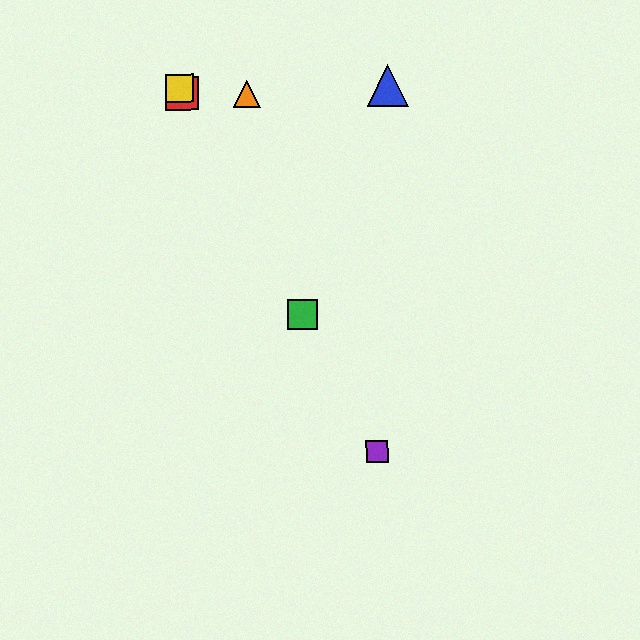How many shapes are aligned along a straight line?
4 shapes (the red square, the green square, the yellow square, the purple square) are aligned along a straight line.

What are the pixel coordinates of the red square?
The red square is at (182, 94).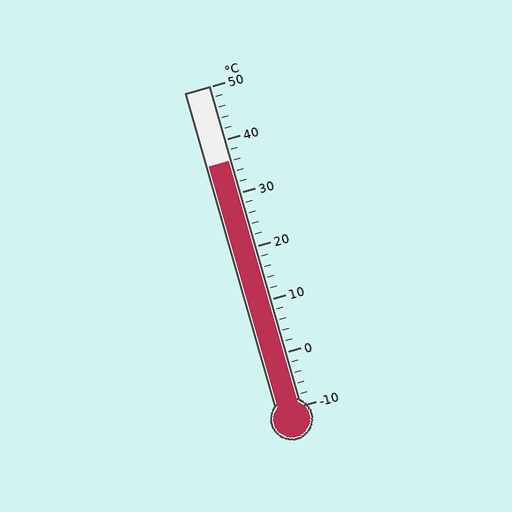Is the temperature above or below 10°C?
The temperature is above 10°C.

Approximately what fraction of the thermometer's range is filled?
The thermometer is filled to approximately 75% of its range.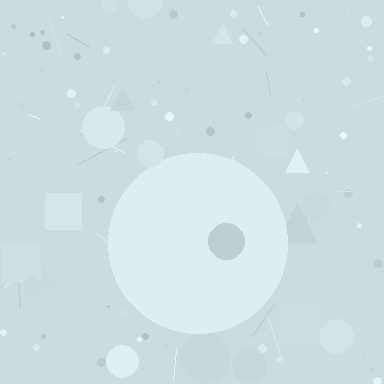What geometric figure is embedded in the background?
A circle is embedded in the background.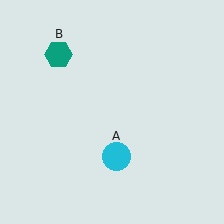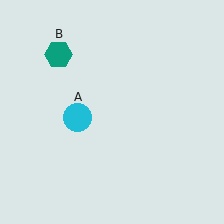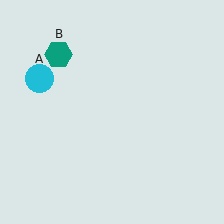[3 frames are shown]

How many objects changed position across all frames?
1 object changed position: cyan circle (object A).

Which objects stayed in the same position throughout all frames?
Teal hexagon (object B) remained stationary.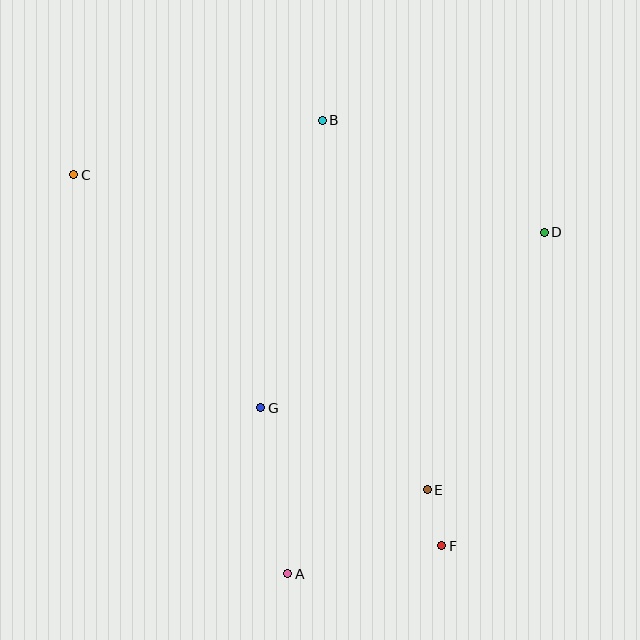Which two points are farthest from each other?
Points C and F are farthest from each other.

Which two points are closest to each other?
Points E and F are closest to each other.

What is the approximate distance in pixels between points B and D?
The distance between B and D is approximately 248 pixels.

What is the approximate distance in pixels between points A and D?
The distance between A and D is approximately 427 pixels.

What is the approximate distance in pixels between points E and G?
The distance between E and G is approximately 186 pixels.